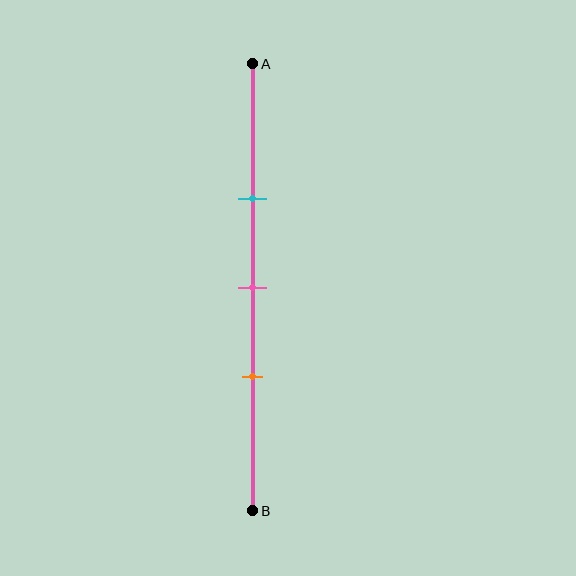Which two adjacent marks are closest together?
The pink and orange marks are the closest adjacent pair.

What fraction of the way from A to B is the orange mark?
The orange mark is approximately 70% (0.7) of the way from A to B.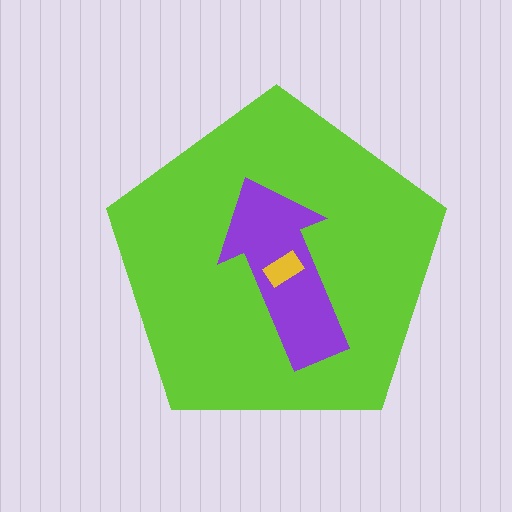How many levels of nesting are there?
3.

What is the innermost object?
The yellow rectangle.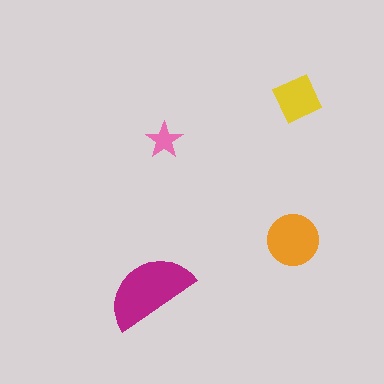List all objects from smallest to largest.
The pink star, the yellow square, the orange circle, the magenta semicircle.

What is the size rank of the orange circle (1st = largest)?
2nd.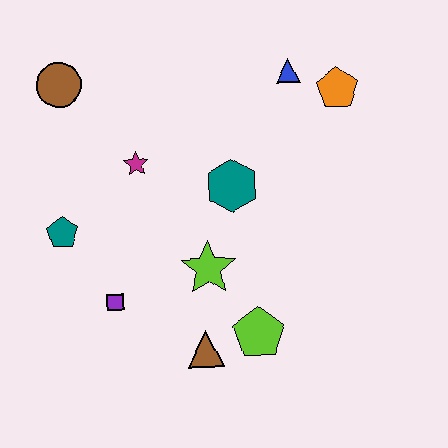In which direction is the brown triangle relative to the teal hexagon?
The brown triangle is below the teal hexagon.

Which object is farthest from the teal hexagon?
The brown circle is farthest from the teal hexagon.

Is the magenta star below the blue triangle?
Yes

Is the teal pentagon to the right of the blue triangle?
No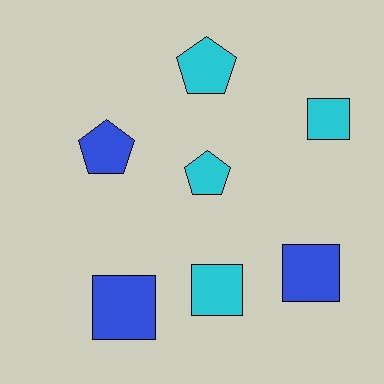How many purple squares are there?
There are no purple squares.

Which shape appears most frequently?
Square, with 4 objects.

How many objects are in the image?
There are 7 objects.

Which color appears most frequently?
Cyan, with 4 objects.